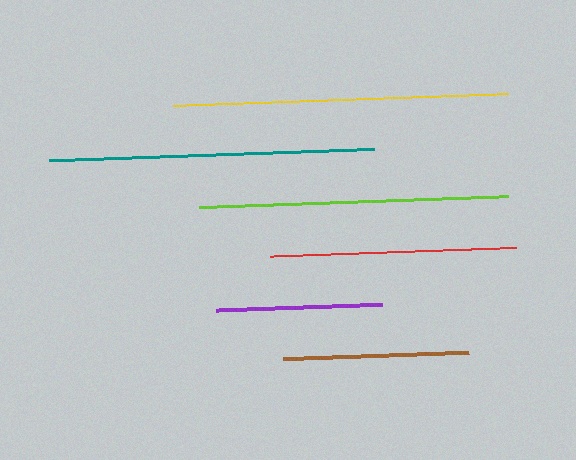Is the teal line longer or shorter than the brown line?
The teal line is longer than the brown line.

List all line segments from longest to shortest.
From longest to shortest: yellow, teal, lime, red, brown, purple.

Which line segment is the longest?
The yellow line is the longest at approximately 337 pixels.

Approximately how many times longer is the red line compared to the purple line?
The red line is approximately 1.5 times the length of the purple line.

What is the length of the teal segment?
The teal segment is approximately 325 pixels long.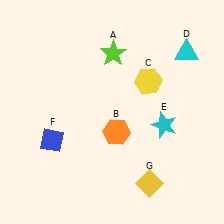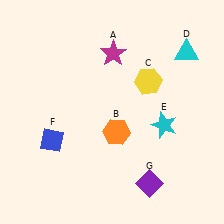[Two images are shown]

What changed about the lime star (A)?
In Image 1, A is lime. In Image 2, it changed to magenta.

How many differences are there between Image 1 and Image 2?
There are 2 differences between the two images.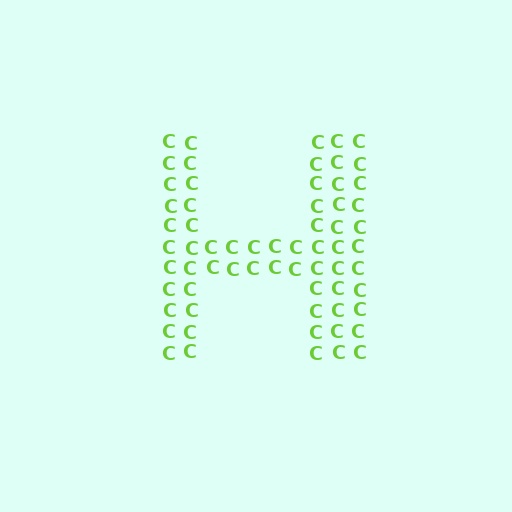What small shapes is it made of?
It is made of small letter C's.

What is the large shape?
The large shape is the letter H.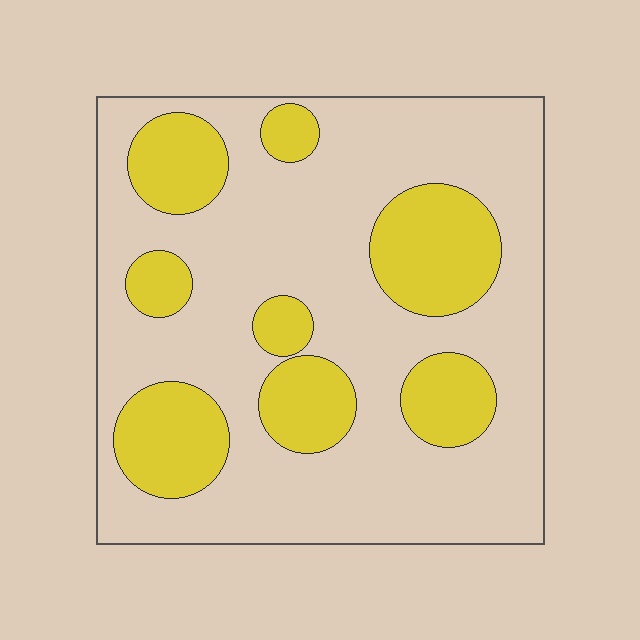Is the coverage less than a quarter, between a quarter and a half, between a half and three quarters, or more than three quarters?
Between a quarter and a half.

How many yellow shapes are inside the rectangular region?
8.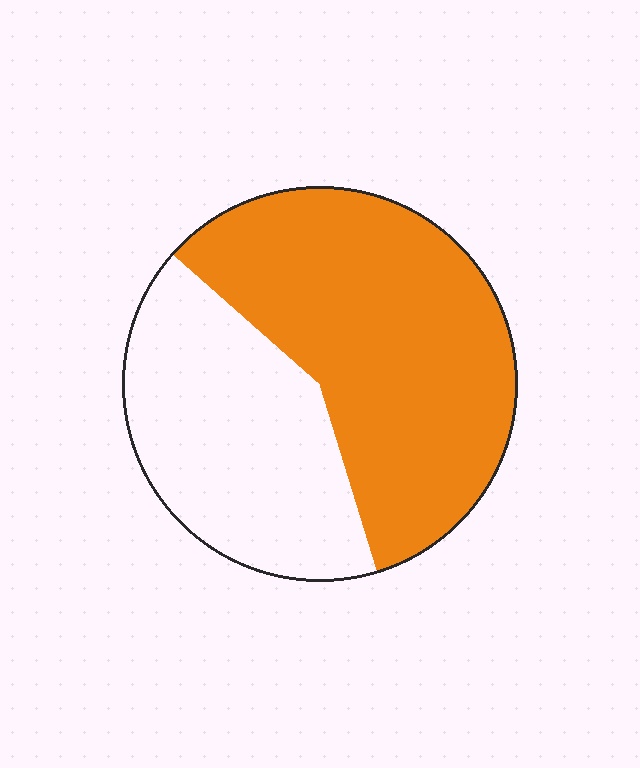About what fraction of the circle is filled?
About three fifths (3/5).